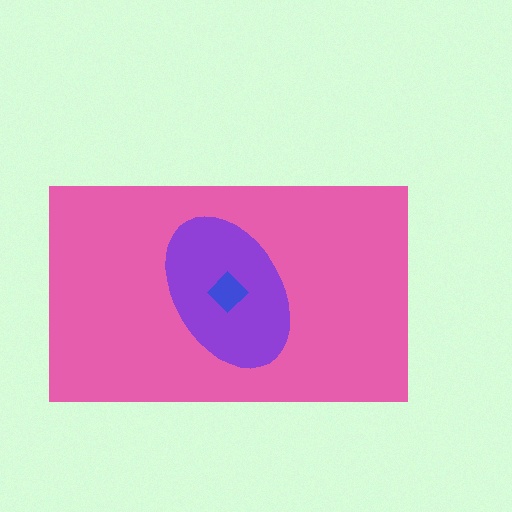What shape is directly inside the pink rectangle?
The purple ellipse.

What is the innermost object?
The blue diamond.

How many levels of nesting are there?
3.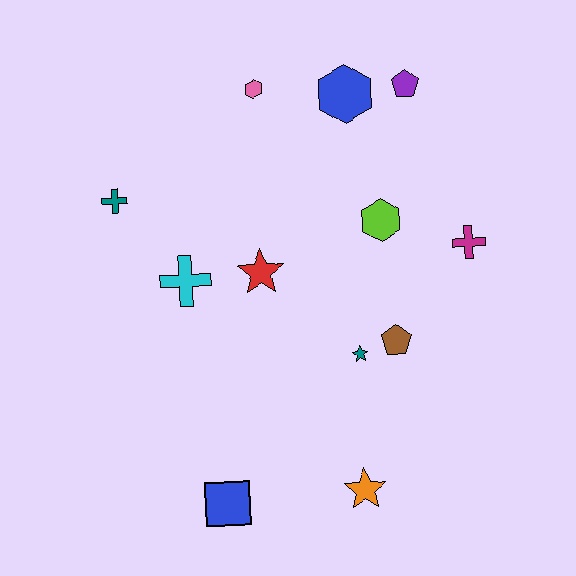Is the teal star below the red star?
Yes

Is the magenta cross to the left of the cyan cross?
No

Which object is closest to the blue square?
The orange star is closest to the blue square.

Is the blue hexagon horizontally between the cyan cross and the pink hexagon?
No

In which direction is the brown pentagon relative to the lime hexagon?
The brown pentagon is below the lime hexagon.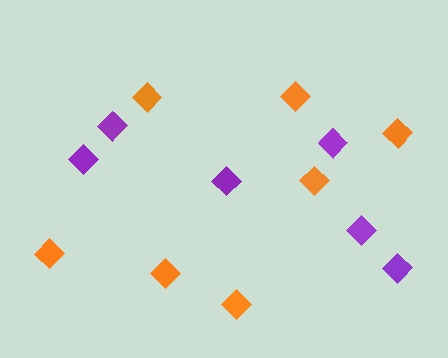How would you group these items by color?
There are 2 groups: one group of orange diamonds (7) and one group of purple diamonds (6).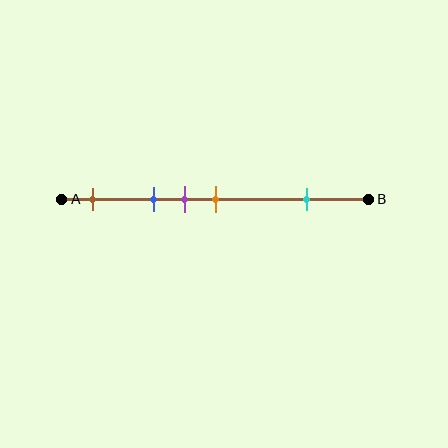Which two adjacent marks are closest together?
The purple and orange marks are the closest adjacent pair.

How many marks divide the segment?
There are 5 marks dividing the segment.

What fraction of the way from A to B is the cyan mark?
The cyan mark is approximately 80% (0.8) of the way from A to B.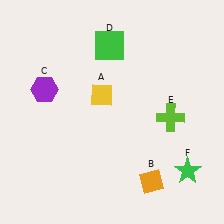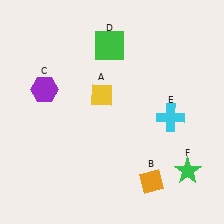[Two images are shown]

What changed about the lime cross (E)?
In Image 1, E is lime. In Image 2, it changed to cyan.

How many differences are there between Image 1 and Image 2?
There is 1 difference between the two images.